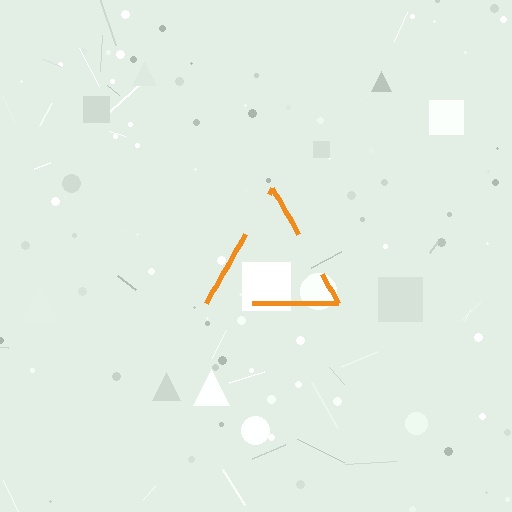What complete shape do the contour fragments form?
The contour fragments form a triangle.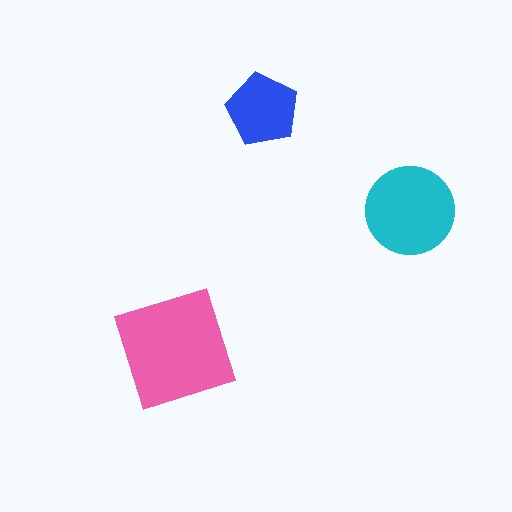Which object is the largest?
The pink square.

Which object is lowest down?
The pink square is bottommost.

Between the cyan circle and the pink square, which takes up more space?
The pink square.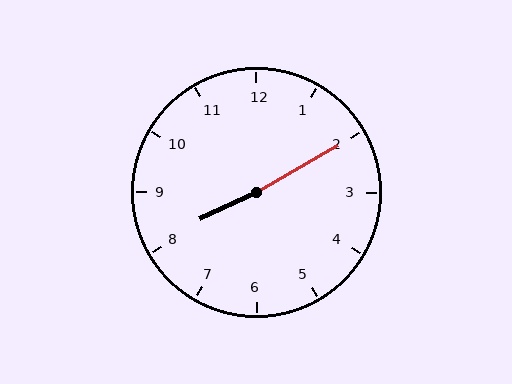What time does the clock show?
8:10.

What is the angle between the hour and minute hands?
Approximately 175 degrees.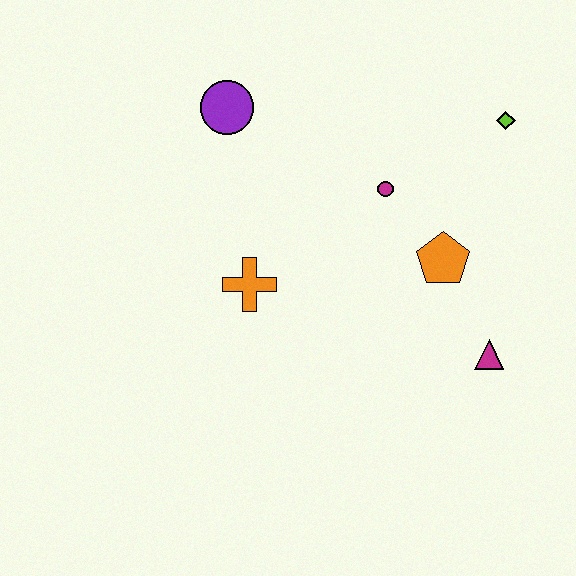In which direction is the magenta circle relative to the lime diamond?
The magenta circle is to the left of the lime diamond.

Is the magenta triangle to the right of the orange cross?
Yes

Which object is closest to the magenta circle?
The orange pentagon is closest to the magenta circle.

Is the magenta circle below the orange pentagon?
No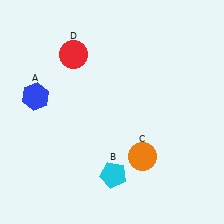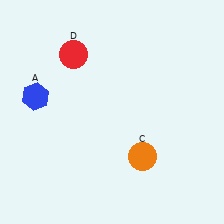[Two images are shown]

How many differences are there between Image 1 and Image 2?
There is 1 difference between the two images.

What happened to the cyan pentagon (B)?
The cyan pentagon (B) was removed in Image 2. It was in the bottom-right area of Image 1.